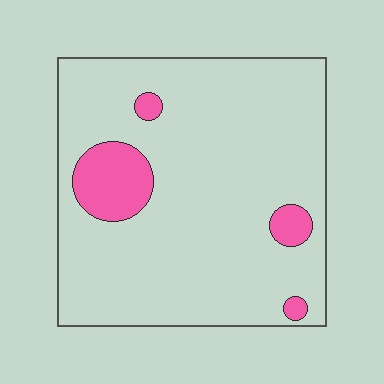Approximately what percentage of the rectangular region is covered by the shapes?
Approximately 10%.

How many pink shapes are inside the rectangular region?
4.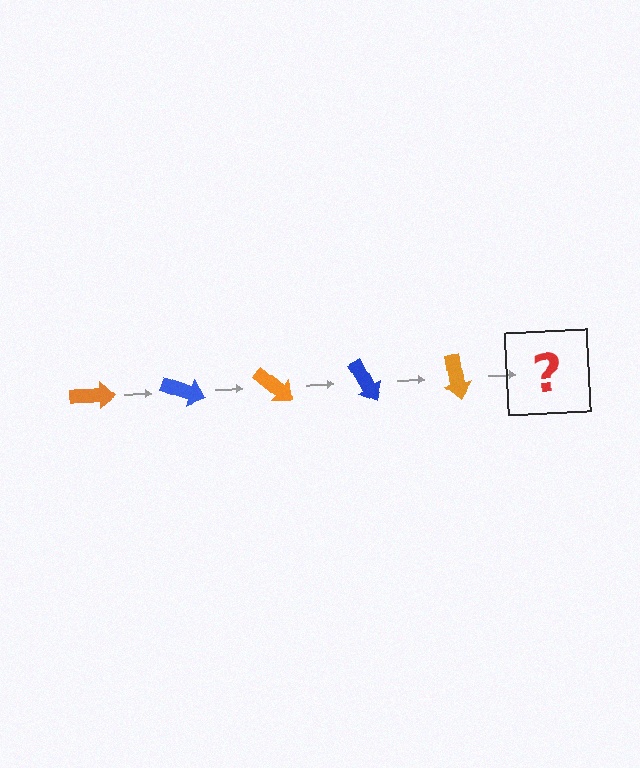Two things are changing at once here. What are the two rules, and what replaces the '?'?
The two rules are that it rotates 20 degrees each step and the color cycles through orange and blue. The '?' should be a blue arrow, rotated 100 degrees from the start.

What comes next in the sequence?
The next element should be a blue arrow, rotated 100 degrees from the start.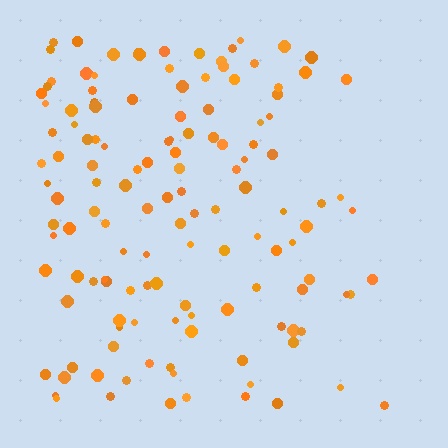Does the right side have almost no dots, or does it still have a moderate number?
Still a moderate number, just noticeably fewer than the left.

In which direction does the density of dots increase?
From right to left, with the left side densest.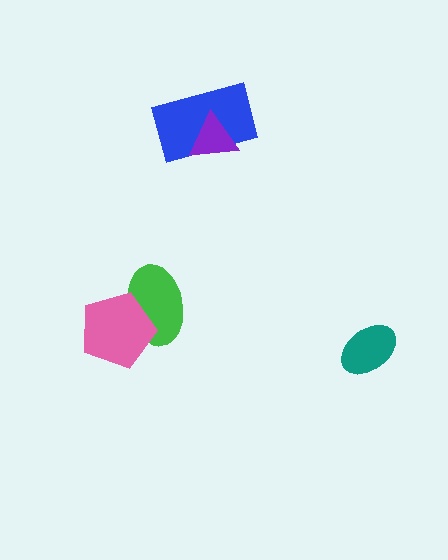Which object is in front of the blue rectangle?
The purple triangle is in front of the blue rectangle.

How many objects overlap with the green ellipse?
1 object overlaps with the green ellipse.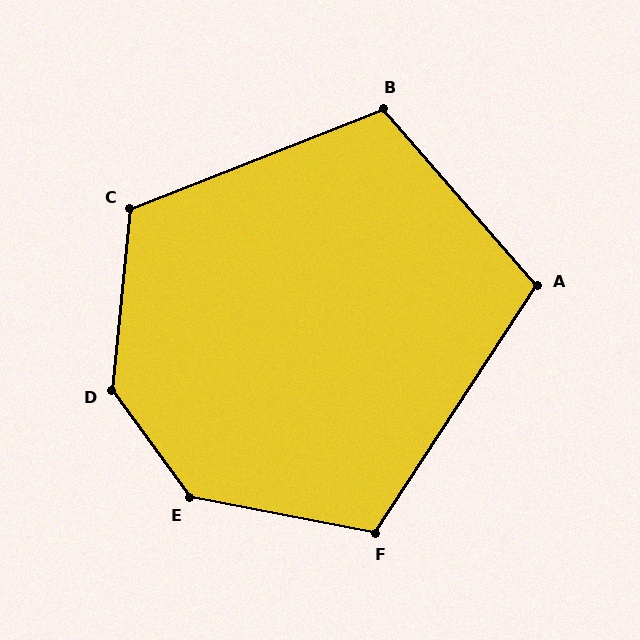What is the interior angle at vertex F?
Approximately 112 degrees (obtuse).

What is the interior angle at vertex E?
Approximately 137 degrees (obtuse).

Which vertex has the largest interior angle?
D, at approximately 138 degrees.